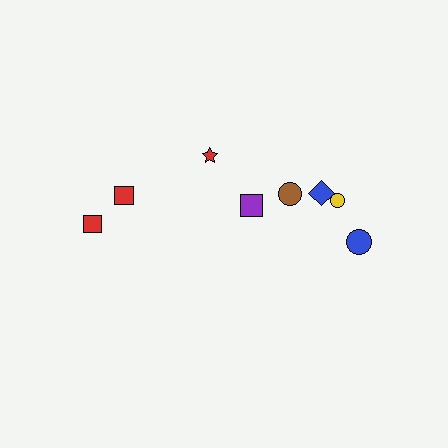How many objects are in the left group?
There are 3 objects.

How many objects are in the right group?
There are 5 objects.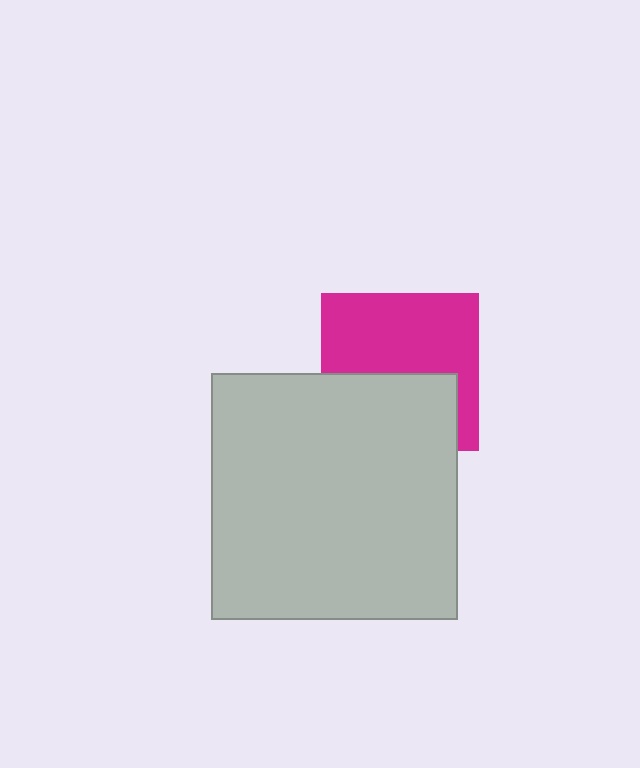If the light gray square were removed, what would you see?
You would see the complete magenta square.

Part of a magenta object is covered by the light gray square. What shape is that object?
It is a square.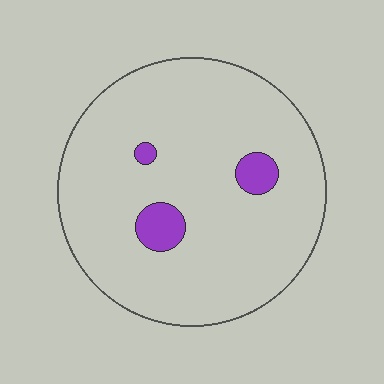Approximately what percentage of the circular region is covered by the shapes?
Approximately 5%.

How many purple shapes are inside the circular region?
3.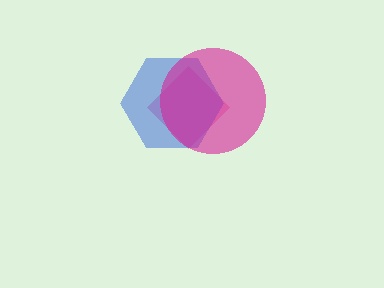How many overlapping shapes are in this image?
There are 3 overlapping shapes in the image.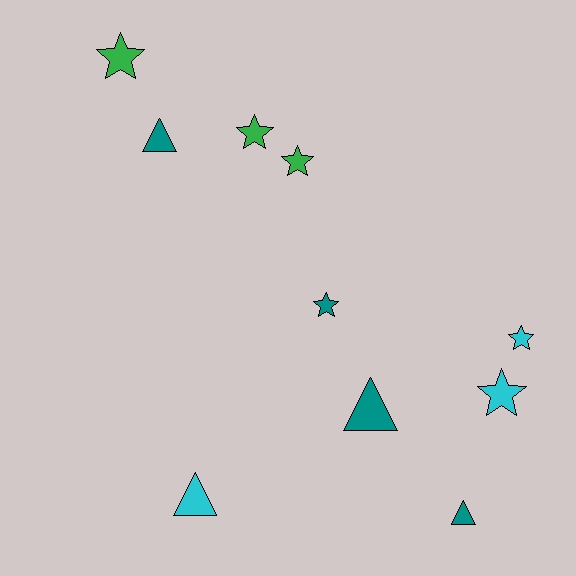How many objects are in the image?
There are 10 objects.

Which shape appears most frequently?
Star, with 6 objects.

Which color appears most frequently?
Teal, with 4 objects.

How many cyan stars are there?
There are 2 cyan stars.